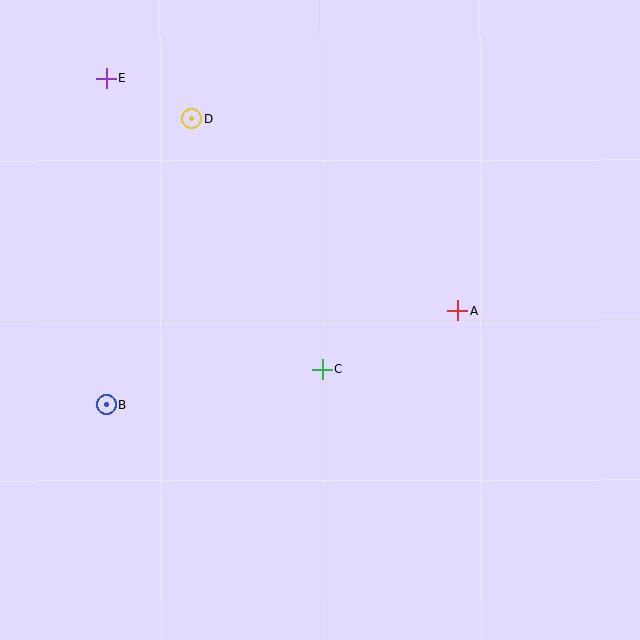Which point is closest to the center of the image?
Point C at (322, 369) is closest to the center.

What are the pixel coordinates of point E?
Point E is at (106, 79).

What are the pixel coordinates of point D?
Point D is at (191, 119).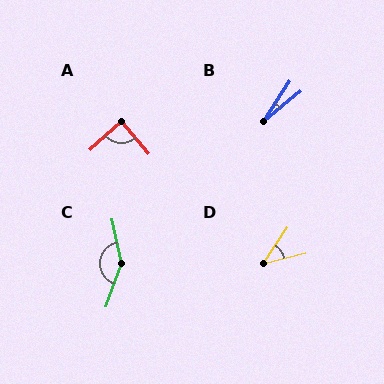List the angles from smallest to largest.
B (18°), D (41°), A (89°), C (149°).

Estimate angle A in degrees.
Approximately 89 degrees.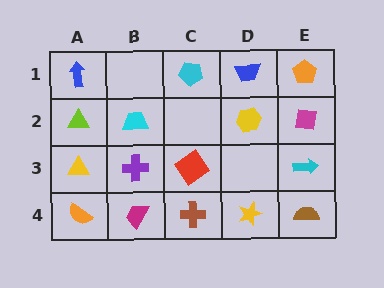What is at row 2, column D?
A yellow hexagon.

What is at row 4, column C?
A brown cross.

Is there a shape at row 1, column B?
No, that cell is empty.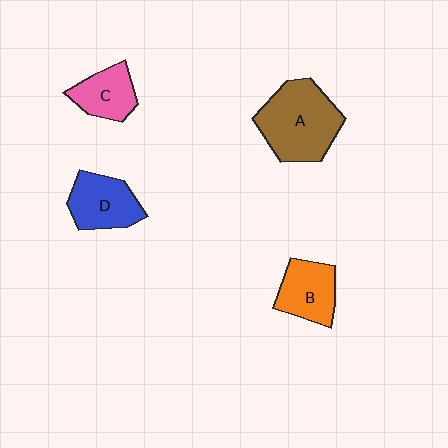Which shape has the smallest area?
Shape C (pink).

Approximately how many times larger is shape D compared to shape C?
Approximately 1.2 times.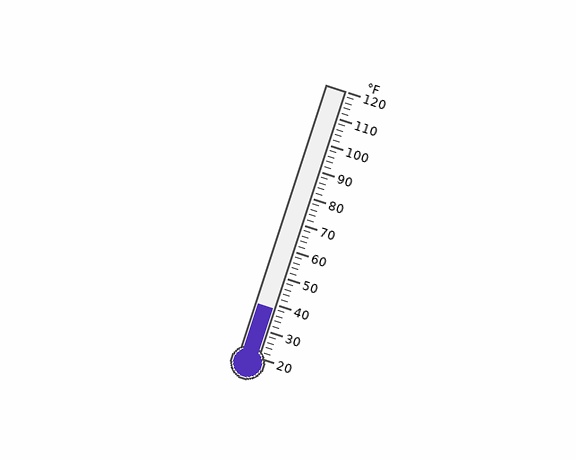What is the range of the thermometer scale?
The thermometer scale ranges from 20°F to 120°F.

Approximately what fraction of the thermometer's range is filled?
The thermometer is filled to approximately 20% of its range.